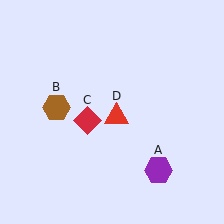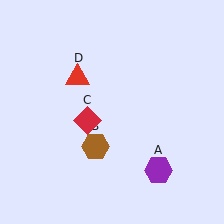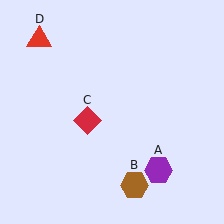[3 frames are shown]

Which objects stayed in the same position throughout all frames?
Purple hexagon (object A) and red diamond (object C) remained stationary.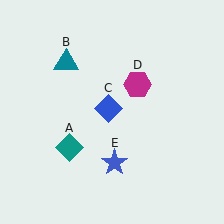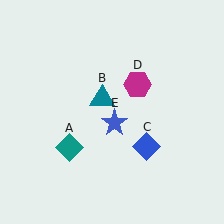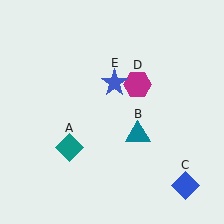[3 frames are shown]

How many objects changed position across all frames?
3 objects changed position: teal triangle (object B), blue diamond (object C), blue star (object E).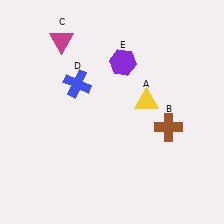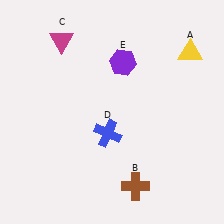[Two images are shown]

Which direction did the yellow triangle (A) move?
The yellow triangle (A) moved up.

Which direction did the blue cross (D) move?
The blue cross (D) moved down.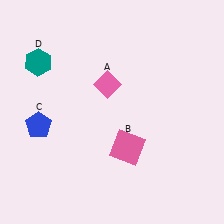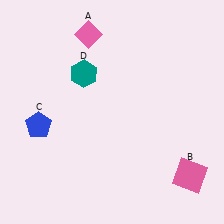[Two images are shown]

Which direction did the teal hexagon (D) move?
The teal hexagon (D) moved right.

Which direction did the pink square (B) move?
The pink square (B) moved right.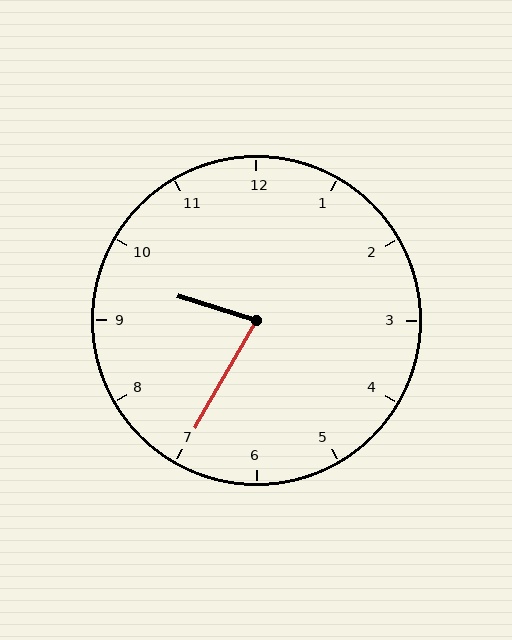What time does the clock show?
9:35.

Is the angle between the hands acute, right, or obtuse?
It is acute.